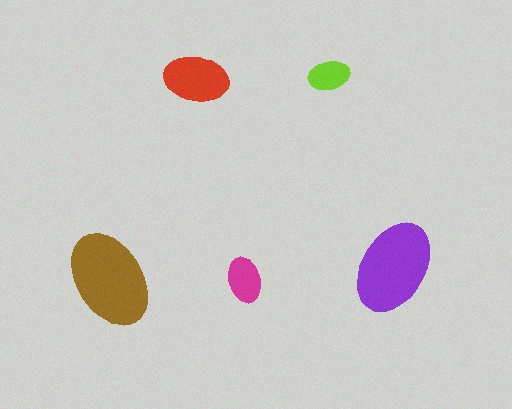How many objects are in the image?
There are 5 objects in the image.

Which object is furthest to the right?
The purple ellipse is rightmost.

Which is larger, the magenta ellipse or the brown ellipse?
The brown one.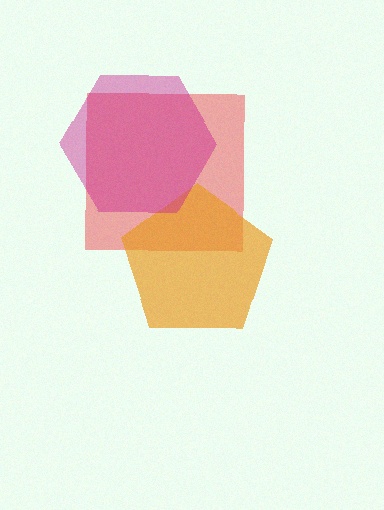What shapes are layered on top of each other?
The layered shapes are: a red square, an orange pentagon, a magenta hexagon.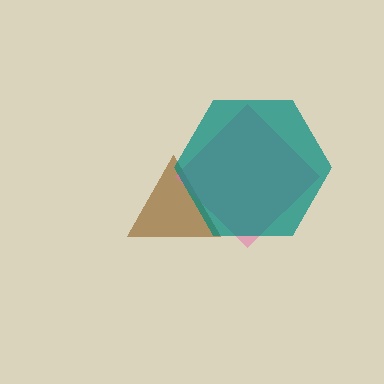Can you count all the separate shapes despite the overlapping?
Yes, there are 3 separate shapes.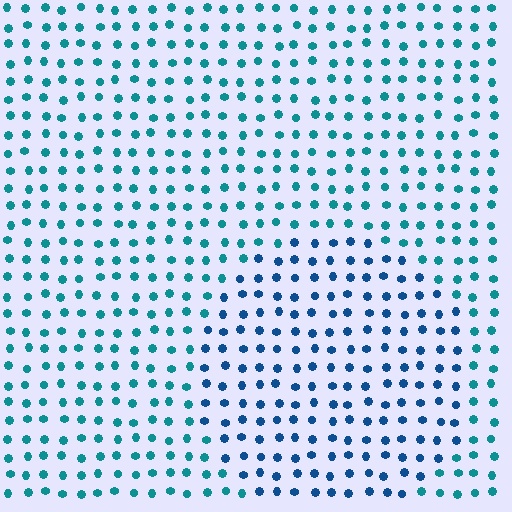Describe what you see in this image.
The image is filled with small teal elements in a uniform arrangement. A circle-shaped region is visible where the elements are tinted to a slightly different hue, forming a subtle color boundary.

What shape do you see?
I see a circle.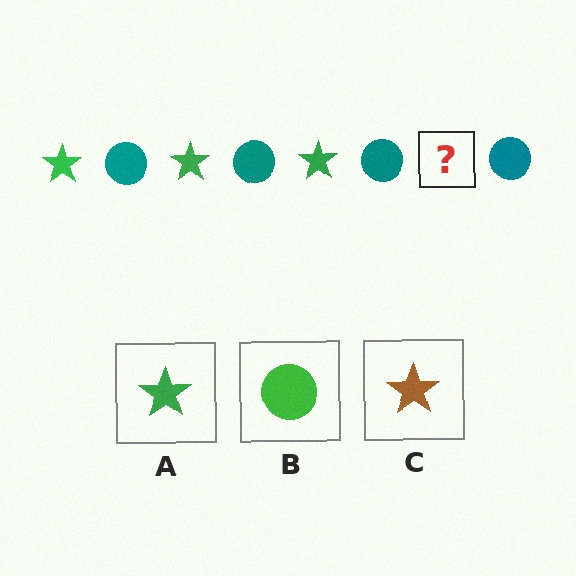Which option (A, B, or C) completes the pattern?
A.